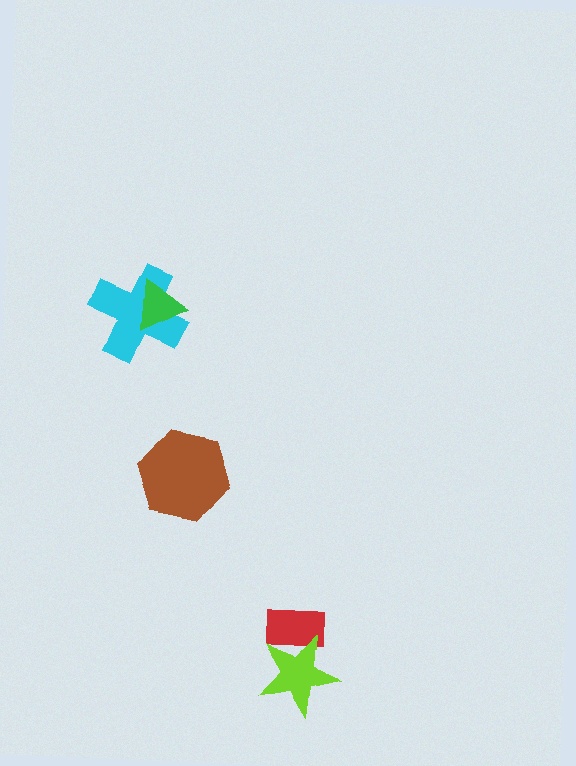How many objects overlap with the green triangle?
1 object overlaps with the green triangle.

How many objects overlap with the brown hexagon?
0 objects overlap with the brown hexagon.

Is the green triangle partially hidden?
No, no other shape covers it.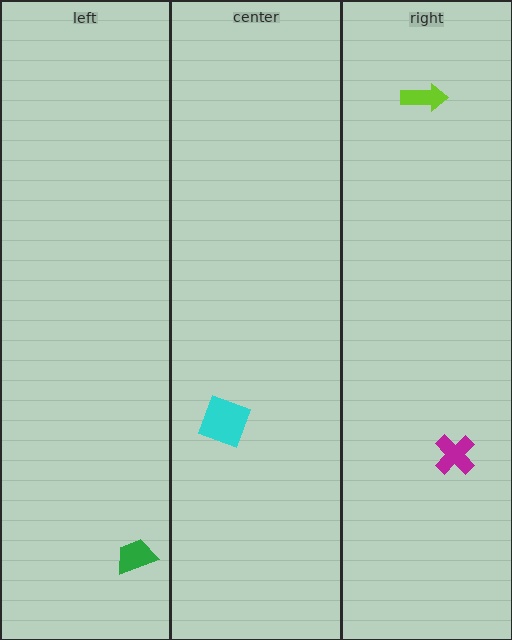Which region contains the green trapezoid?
The left region.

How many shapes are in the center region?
1.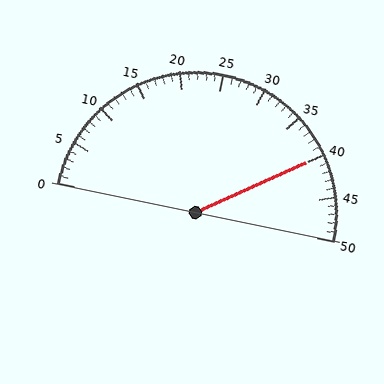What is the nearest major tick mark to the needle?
The nearest major tick mark is 40.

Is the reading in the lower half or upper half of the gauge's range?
The reading is in the upper half of the range (0 to 50).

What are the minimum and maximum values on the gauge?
The gauge ranges from 0 to 50.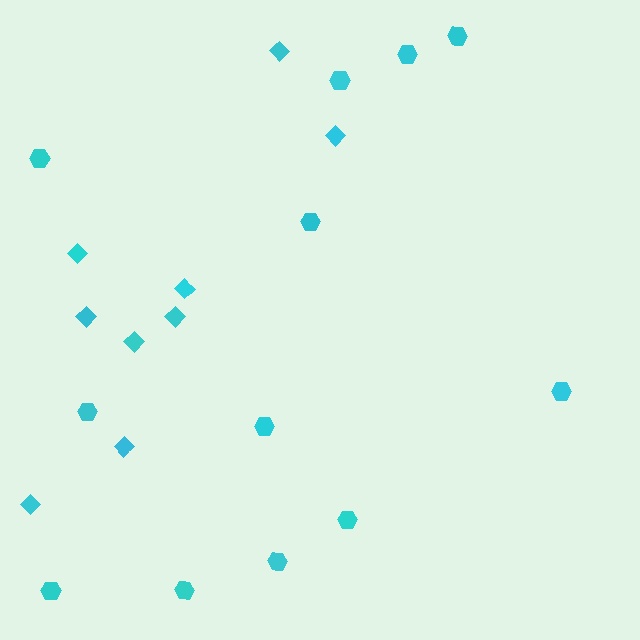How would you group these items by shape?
There are 2 groups: one group of diamonds (9) and one group of hexagons (12).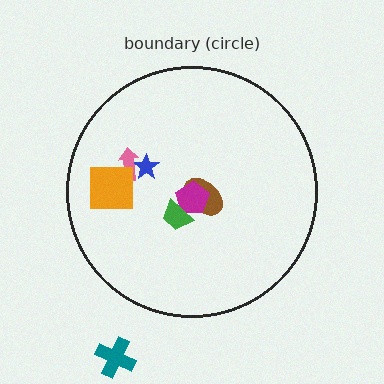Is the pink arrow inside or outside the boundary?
Inside.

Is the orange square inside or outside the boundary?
Inside.